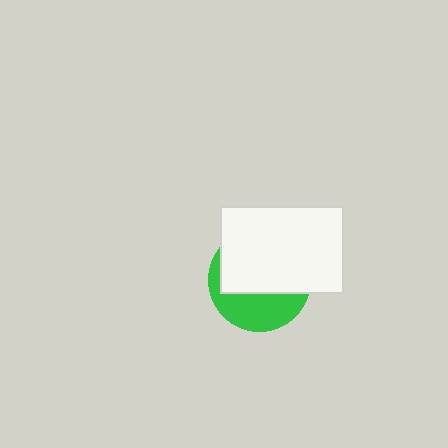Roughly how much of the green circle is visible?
A small part of it is visible (roughly 38%).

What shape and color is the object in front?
The object in front is a white rectangle.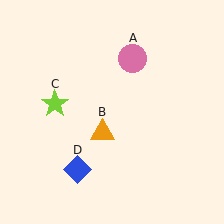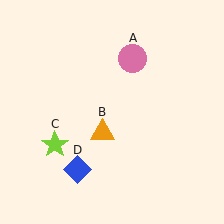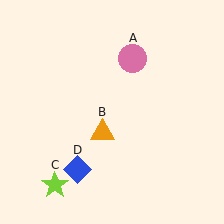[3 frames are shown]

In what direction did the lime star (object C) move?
The lime star (object C) moved down.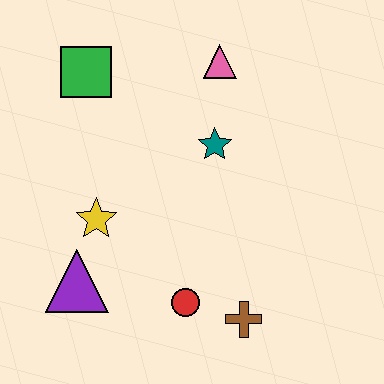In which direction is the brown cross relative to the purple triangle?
The brown cross is to the right of the purple triangle.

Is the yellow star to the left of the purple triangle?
No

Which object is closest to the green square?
The pink triangle is closest to the green square.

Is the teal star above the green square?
No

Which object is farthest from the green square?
The brown cross is farthest from the green square.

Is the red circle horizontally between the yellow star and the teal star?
Yes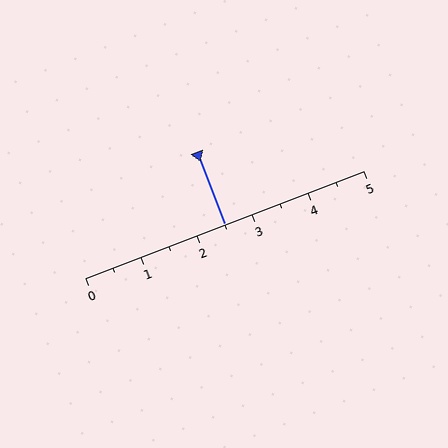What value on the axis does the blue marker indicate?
The marker indicates approximately 2.5.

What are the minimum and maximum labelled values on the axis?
The axis runs from 0 to 5.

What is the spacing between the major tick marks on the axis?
The major ticks are spaced 1 apart.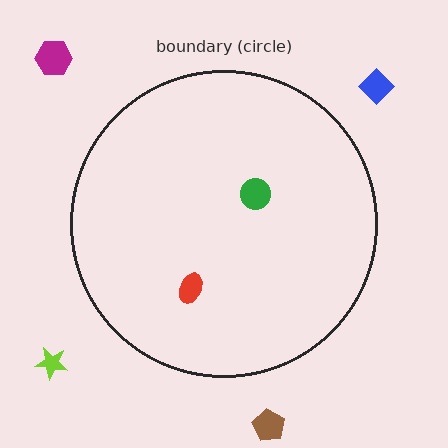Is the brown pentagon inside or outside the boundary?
Outside.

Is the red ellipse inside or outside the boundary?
Inside.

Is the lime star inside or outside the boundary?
Outside.